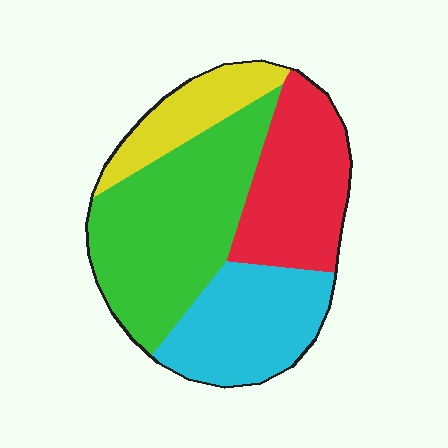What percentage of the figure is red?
Red covers about 25% of the figure.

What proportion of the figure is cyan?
Cyan covers about 25% of the figure.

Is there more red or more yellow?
Red.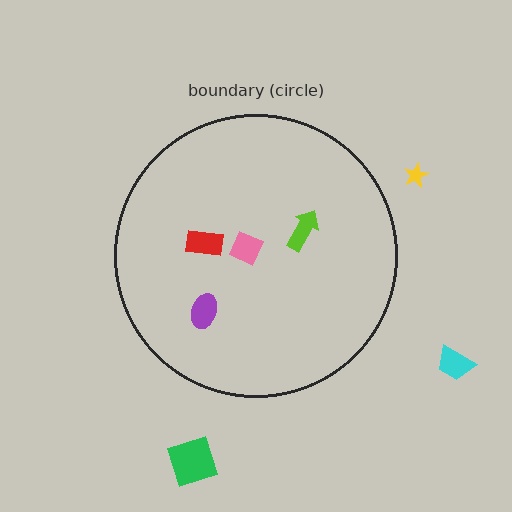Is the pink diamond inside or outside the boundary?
Inside.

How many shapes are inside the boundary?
4 inside, 3 outside.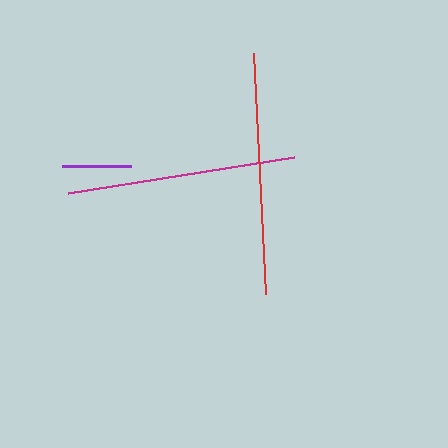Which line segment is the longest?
The red line is the longest at approximately 241 pixels.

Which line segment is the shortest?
The purple line is the shortest at approximately 69 pixels.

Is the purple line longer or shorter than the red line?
The red line is longer than the purple line.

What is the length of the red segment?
The red segment is approximately 241 pixels long.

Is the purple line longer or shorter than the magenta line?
The magenta line is longer than the purple line.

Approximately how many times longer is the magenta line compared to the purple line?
The magenta line is approximately 3.3 times the length of the purple line.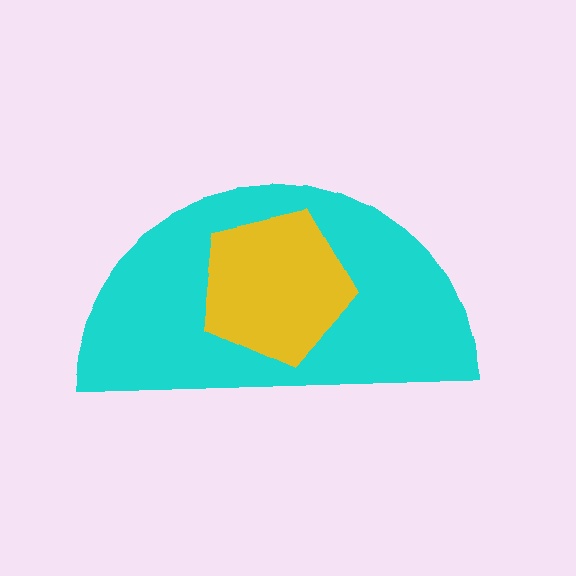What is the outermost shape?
The cyan semicircle.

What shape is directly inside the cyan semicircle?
The yellow pentagon.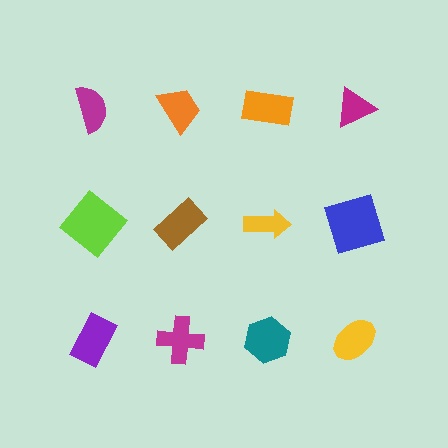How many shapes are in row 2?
4 shapes.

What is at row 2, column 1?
A lime diamond.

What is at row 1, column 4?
A magenta triangle.